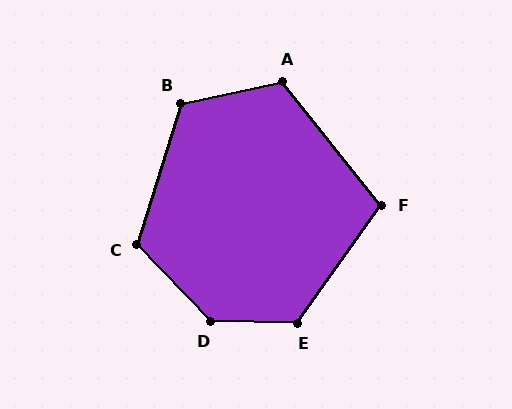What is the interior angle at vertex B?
Approximately 120 degrees (obtuse).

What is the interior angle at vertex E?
Approximately 125 degrees (obtuse).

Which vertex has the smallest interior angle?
F, at approximately 105 degrees.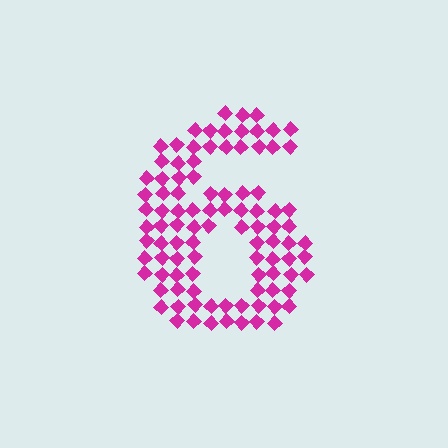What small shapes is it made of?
It is made of small diamonds.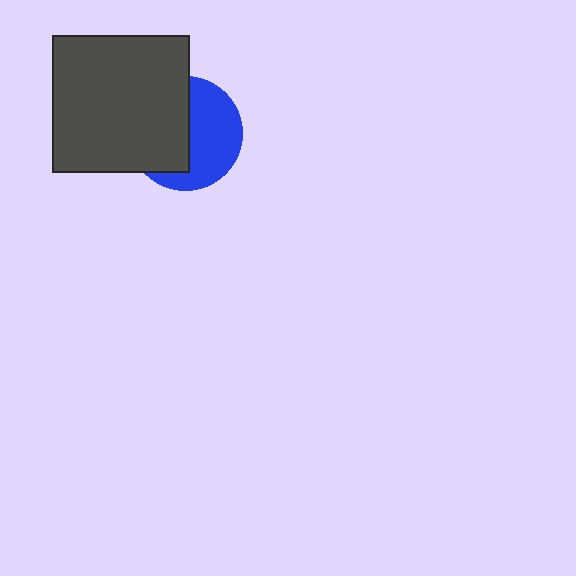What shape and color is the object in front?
The object in front is a dark gray square.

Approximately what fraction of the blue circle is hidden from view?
Roughly 49% of the blue circle is hidden behind the dark gray square.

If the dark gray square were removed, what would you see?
You would see the complete blue circle.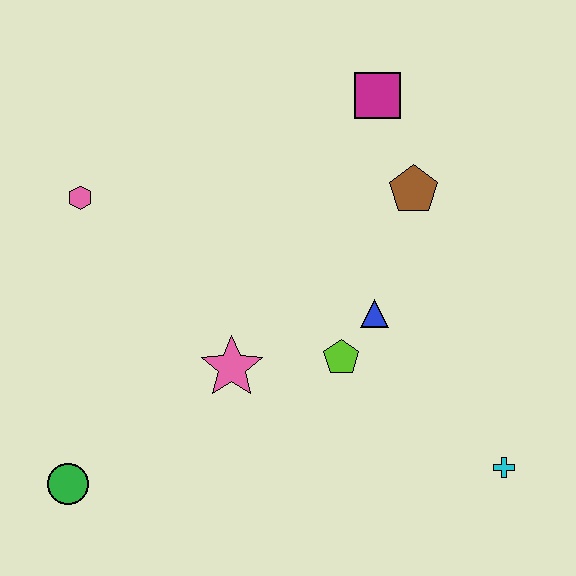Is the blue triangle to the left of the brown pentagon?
Yes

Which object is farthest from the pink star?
The magenta square is farthest from the pink star.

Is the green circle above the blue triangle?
No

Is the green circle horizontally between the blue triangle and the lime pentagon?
No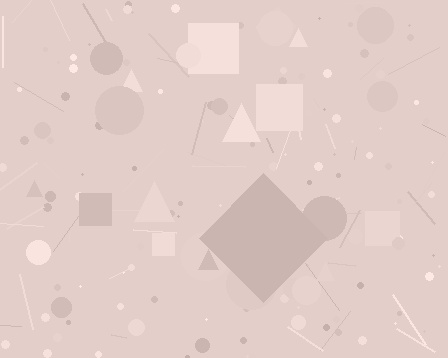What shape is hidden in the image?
A diamond is hidden in the image.